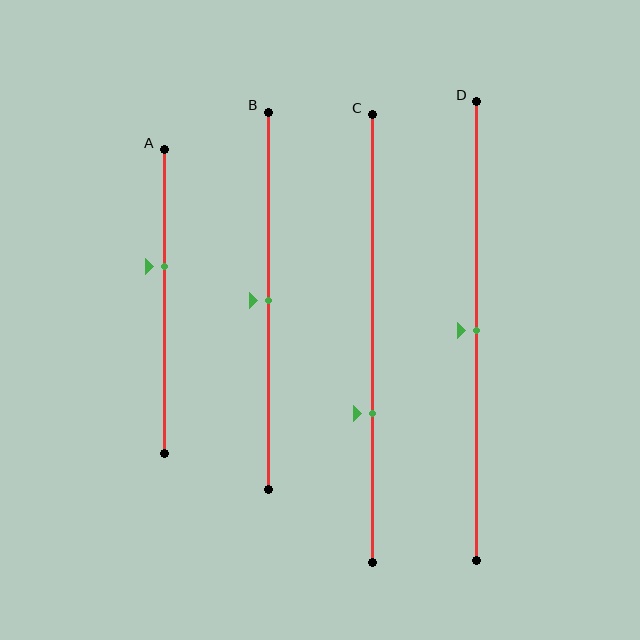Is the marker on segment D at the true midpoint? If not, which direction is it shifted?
Yes, the marker on segment D is at the true midpoint.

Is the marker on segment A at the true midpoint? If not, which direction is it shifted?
No, the marker on segment A is shifted upward by about 12% of the segment length.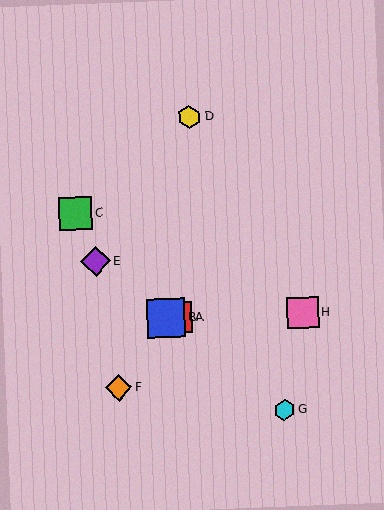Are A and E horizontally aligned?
No, A is at y≈318 and E is at y≈262.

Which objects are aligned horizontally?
Objects A, B, H are aligned horizontally.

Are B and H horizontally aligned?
Yes, both are at y≈318.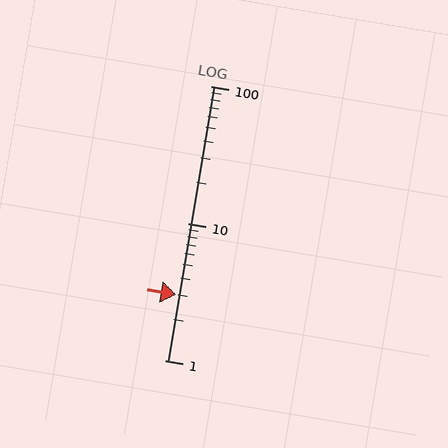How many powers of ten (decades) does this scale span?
The scale spans 2 decades, from 1 to 100.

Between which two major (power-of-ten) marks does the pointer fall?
The pointer is between 1 and 10.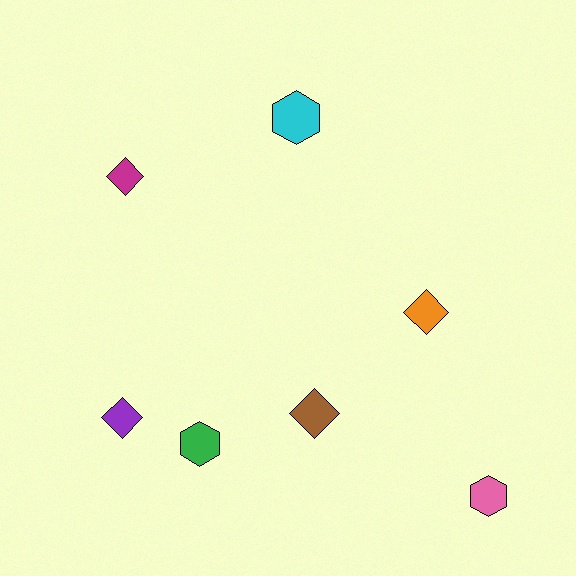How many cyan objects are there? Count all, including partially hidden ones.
There is 1 cyan object.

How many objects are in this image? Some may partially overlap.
There are 7 objects.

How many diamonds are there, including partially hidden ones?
There are 4 diamonds.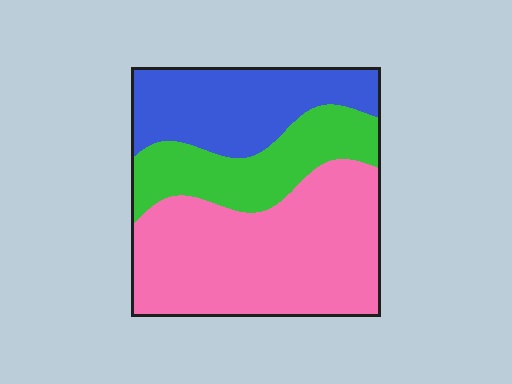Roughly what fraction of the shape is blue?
Blue covers about 25% of the shape.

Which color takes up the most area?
Pink, at roughly 50%.